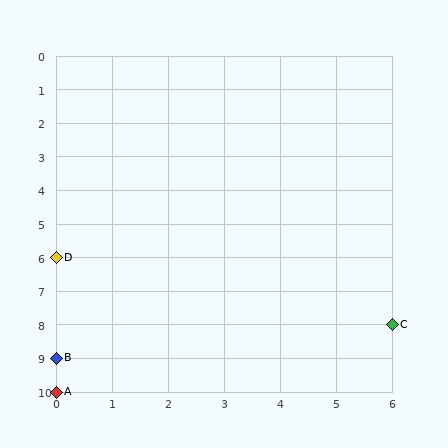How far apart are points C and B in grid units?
Points C and B are 6 columns and 1 row apart (about 6.1 grid units diagonally).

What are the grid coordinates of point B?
Point B is at grid coordinates (0, 9).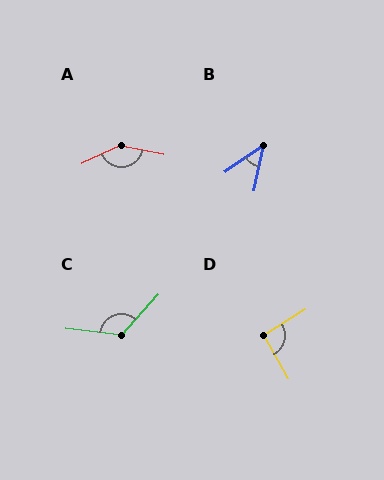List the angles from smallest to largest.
B (43°), D (93°), C (126°), A (144°).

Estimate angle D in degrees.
Approximately 93 degrees.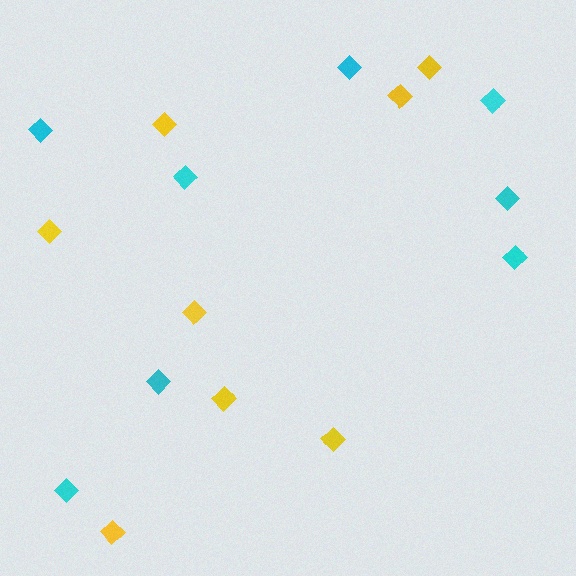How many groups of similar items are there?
There are 2 groups: one group of cyan diamonds (8) and one group of yellow diamonds (8).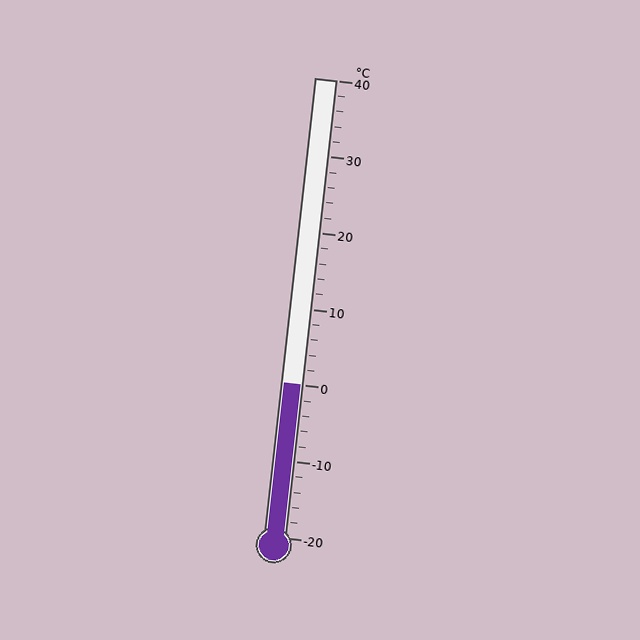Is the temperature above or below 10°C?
The temperature is below 10°C.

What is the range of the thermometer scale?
The thermometer scale ranges from -20°C to 40°C.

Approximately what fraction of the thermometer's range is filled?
The thermometer is filled to approximately 35% of its range.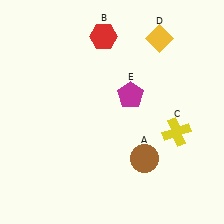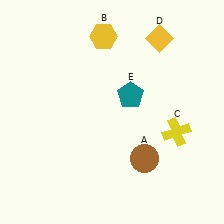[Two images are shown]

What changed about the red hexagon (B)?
In Image 1, B is red. In Image 2, it changed to yellow.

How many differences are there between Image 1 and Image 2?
There are 2 differences between the two images.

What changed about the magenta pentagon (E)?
In Image 1, E is magenta. In Image 2, it changed to teal.